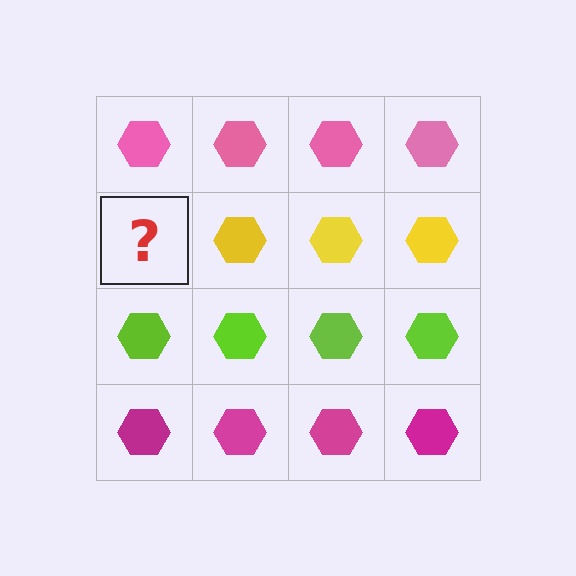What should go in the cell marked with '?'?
The missing cell should contain a yellow hexagon.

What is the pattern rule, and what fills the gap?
The rule is that each row has a consistent color. The gap should be filled with a yellow hexagon.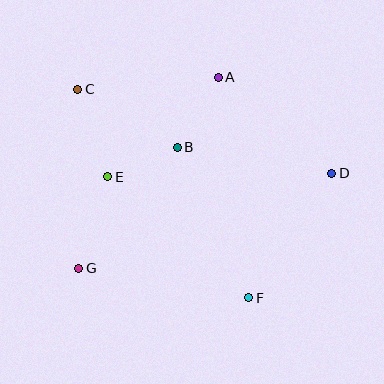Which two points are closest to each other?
Points B and E are closest to each other.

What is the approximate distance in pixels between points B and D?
The distance between B and D is approximately 156 pixels.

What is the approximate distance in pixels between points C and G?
The distance between C and G is approximately 179 pixels.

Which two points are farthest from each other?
Points D and G are farthest from each other.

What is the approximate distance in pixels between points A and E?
The distance between A and E is approximately 149 pixels.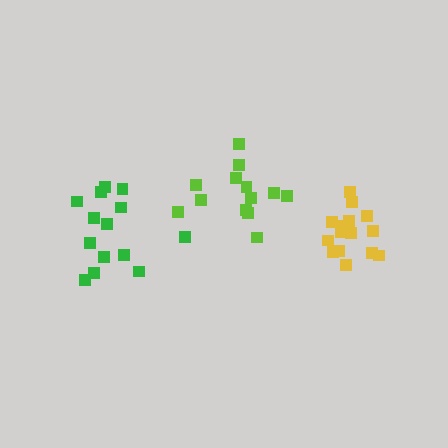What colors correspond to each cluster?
The clusters are colored: lime, green, yellow.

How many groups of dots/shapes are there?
There are 3 groups.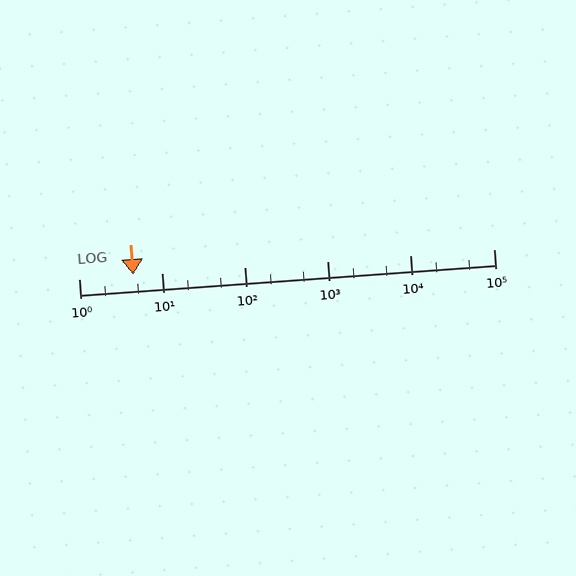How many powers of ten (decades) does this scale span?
The scale spans 5 decades, from 1 to 100000.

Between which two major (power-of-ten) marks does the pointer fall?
The pointer is between 1 and 10.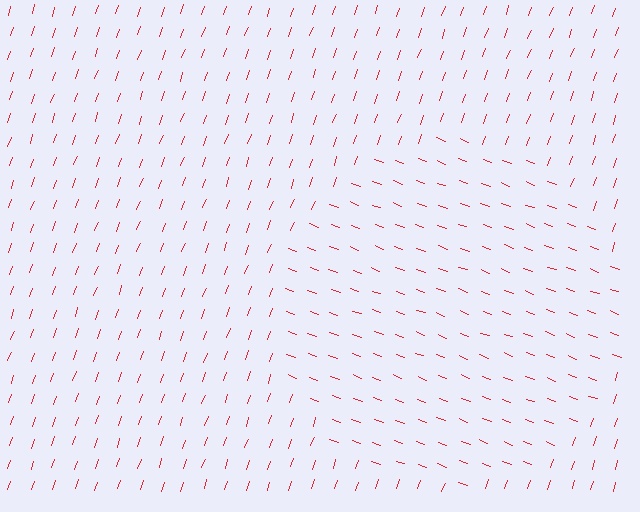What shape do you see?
I see a circle.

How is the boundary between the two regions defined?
The boundary is defined purely by a change in line orientation (approximately 89 degrees difference). All lines are the same color and thickness.